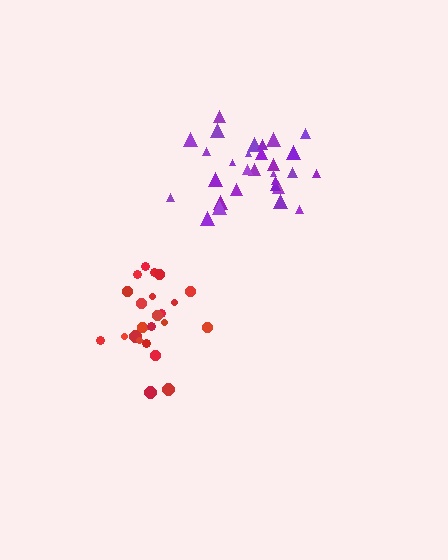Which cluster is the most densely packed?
Red.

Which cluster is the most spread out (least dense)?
Purple.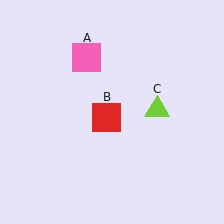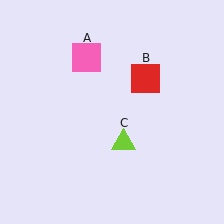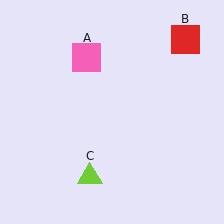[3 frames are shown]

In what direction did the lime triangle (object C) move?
The lime triangle (object C) moved down and to the left.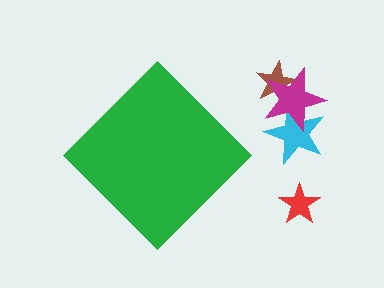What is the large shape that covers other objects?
A green diamond.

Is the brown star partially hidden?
No, the brown star is fully visible.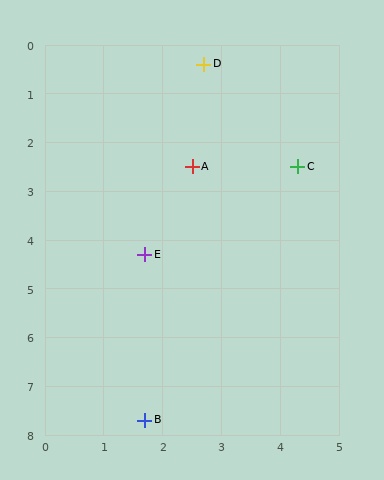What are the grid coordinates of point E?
Point E is at approximately (1.7, 4.3).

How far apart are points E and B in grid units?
Points E and B are about 3.4 grid units apart.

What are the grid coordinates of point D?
Point D is at approximately (2.7, 0.4).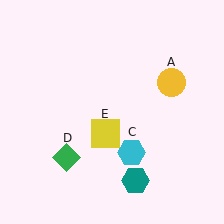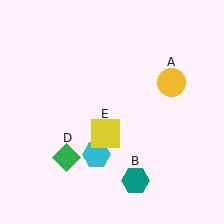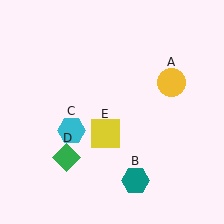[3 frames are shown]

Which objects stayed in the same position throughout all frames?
Yellow circle (object A) and teal hexagon (object B) and green diamond (object D) and yellow square (object E) remained stationary.